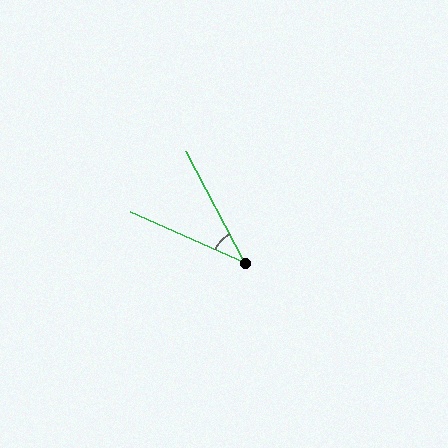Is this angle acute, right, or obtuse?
It is acute.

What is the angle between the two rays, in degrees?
Approximately 38 degrees.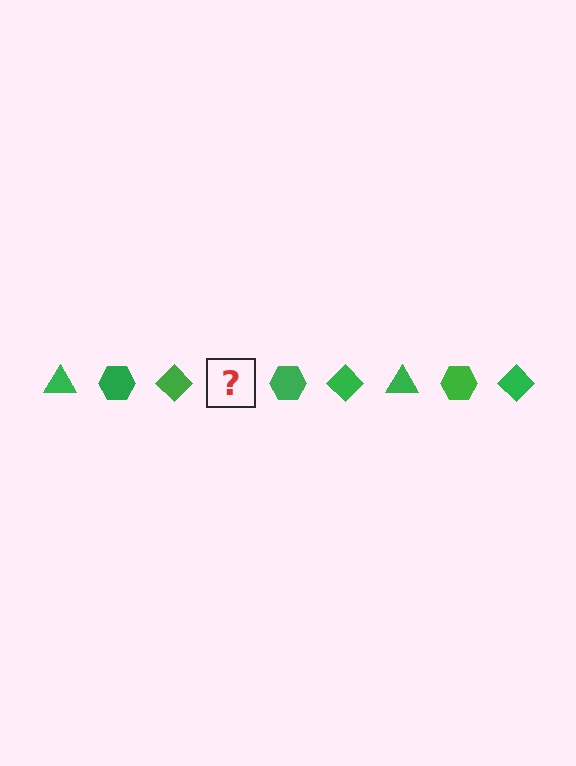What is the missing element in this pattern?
The missing element is a green triangle.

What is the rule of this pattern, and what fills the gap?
The rule is that the pattern cycles through triangle, hexagon, diamond shapes in green. The gap should be filled with a green triangle.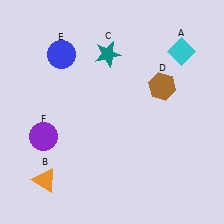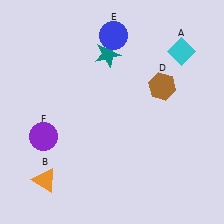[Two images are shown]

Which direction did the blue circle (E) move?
The blue circle (E) moved right.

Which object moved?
The blue circle (E) moved right.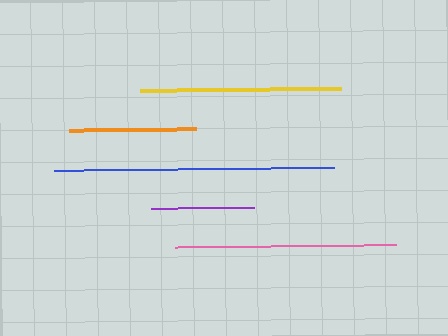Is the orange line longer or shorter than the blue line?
The blue line is longer than the orange line.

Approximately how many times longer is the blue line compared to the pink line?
The blue line is approximately 1.3 times the length of the pink line.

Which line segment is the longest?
The blue line is the longest at approximately 280 pixels.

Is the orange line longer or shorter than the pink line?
The pink line is longer than the orange line.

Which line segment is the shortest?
The purple line is the shortest at approximately 103 pixels.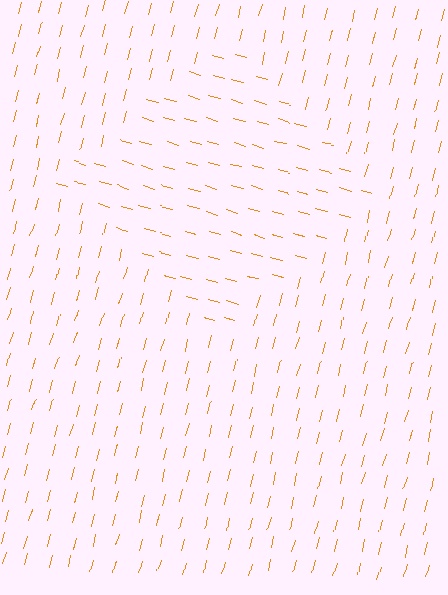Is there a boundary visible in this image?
Yes, there is a texture boundary formed by a change in line orientation.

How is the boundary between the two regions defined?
The boundary is defined purely by a change in line orientation (approximately 89 degrees difference). All lines are the same color and thickness.